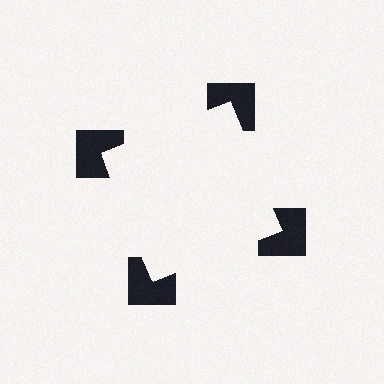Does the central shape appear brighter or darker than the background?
It typically appears slightly brighter than the background, even though no actual brightness change is drawn.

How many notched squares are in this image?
There are 4 — one at each vertex of the illusory square.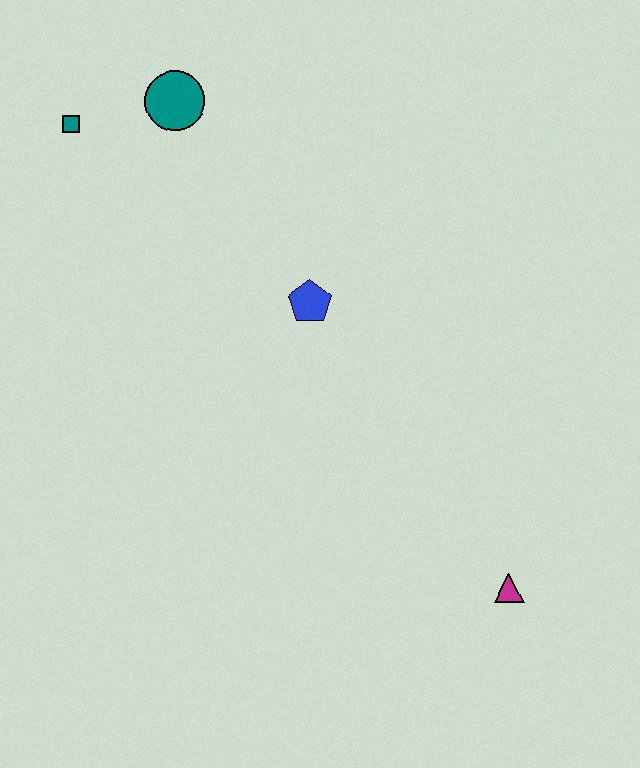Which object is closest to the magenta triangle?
The blue pentagon is closest to the magenta triangle.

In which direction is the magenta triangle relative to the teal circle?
The magenta triangle is below the teal circle.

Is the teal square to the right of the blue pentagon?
No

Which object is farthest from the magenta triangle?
The teal square is farthest from the magenta triangle.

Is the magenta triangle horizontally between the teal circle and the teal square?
No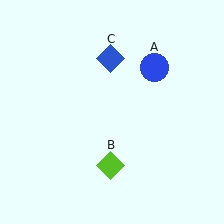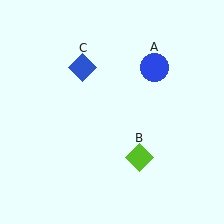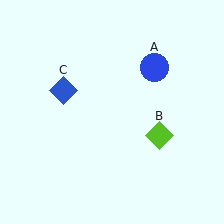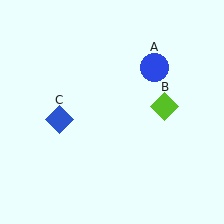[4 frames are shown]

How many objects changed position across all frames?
2 objects changed position: lime diamond (object B), blue diamond (object C).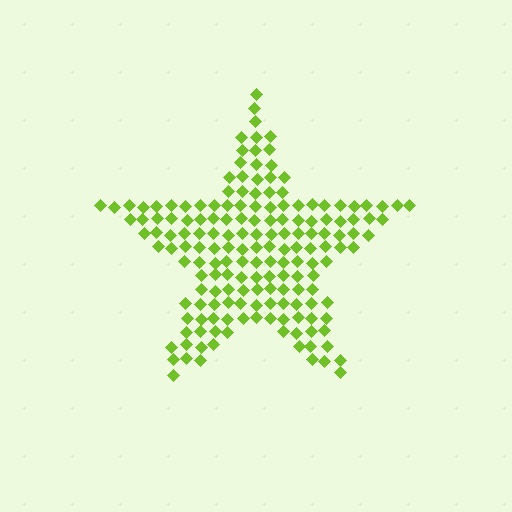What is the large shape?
The large shape is a star.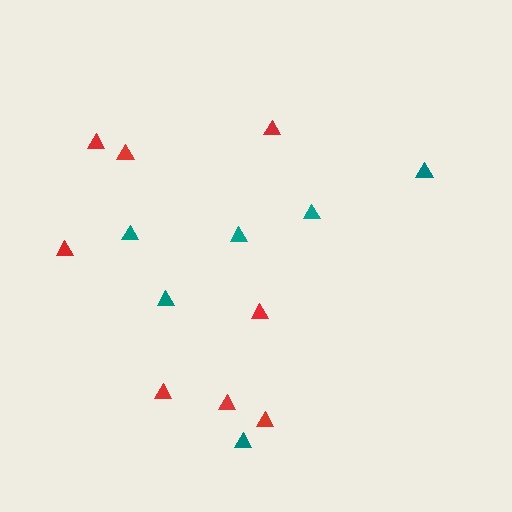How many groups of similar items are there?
There are 2 groups: one group of red triangles (8) and one group of teal triangles (6).